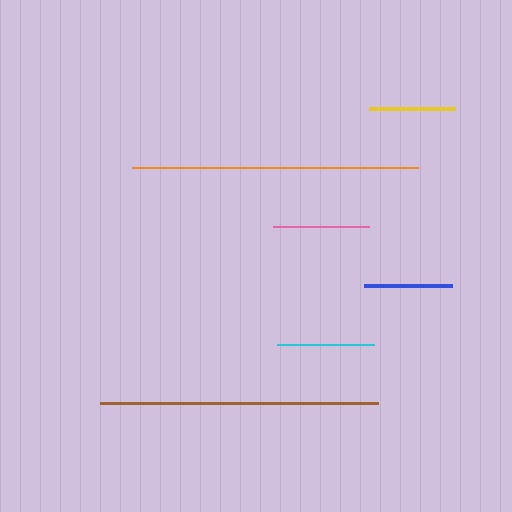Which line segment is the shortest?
The yellow line is the shortest at approximately 86 pixels.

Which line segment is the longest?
The orange line is the longest at approximately 286 pixels.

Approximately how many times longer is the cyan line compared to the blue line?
The cyan line is approximately 1.1 times the length of the blue line.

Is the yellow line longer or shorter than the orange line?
The orange line is longer than the yellow line.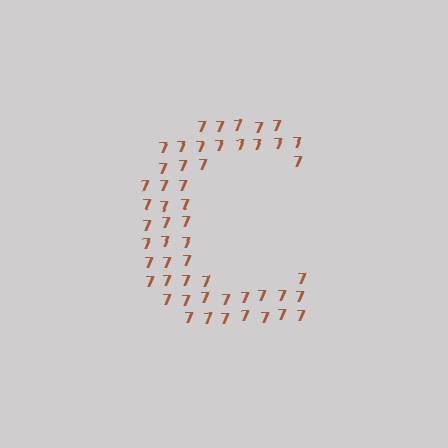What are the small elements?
The small elements are digit 7's.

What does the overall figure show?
The overall figure shows the letter C.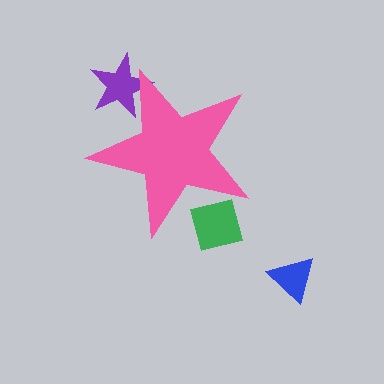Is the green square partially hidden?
Yes, the green square is partially hidden behind the pink star.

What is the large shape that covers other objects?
A pink star.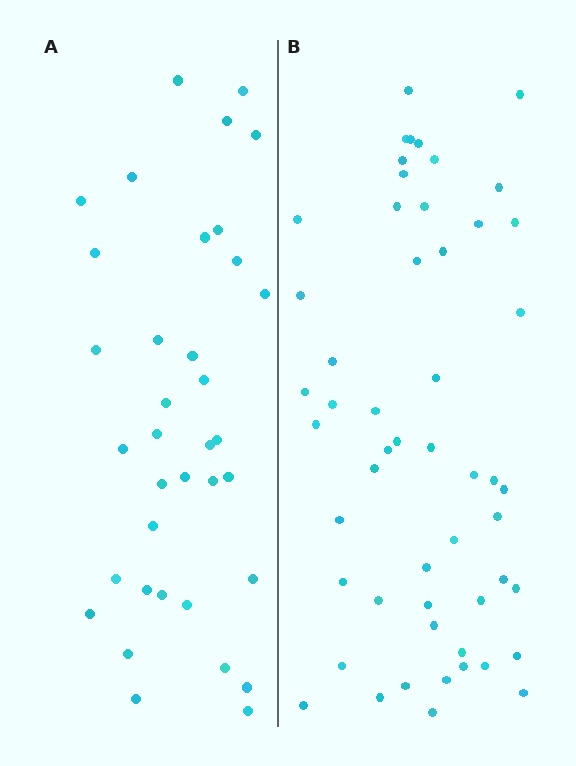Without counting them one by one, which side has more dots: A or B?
Region B (the right region) has more dots.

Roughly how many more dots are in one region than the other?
Region B has approximately 15 more dots than region A.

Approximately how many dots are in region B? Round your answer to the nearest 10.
About 50 dots. (The exact count is 53, which rounds to 50.)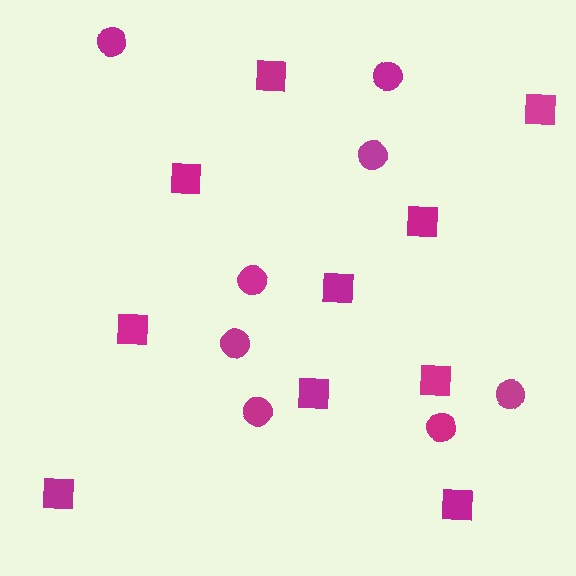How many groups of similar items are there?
There are 2 groups: one group of circles (8) and one group of squares (10).